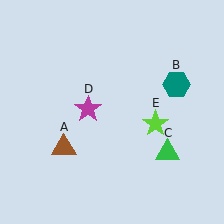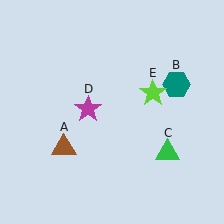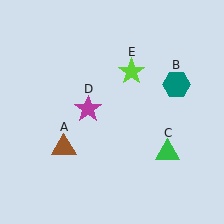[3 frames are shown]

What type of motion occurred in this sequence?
The lime star (object E) rotated counterclockwise around the center of the scene.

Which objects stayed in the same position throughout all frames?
Brown triangle (object A) and teal hexagon (object B) and green triangle (object C) and magenta star (object D) remained stationary.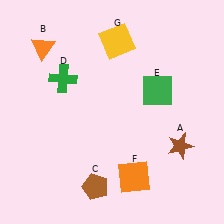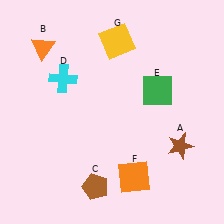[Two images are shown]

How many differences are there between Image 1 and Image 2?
There is 1 difference between the two images.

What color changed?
The cross (D) changed from green in Image 1 to cyan in Image 2.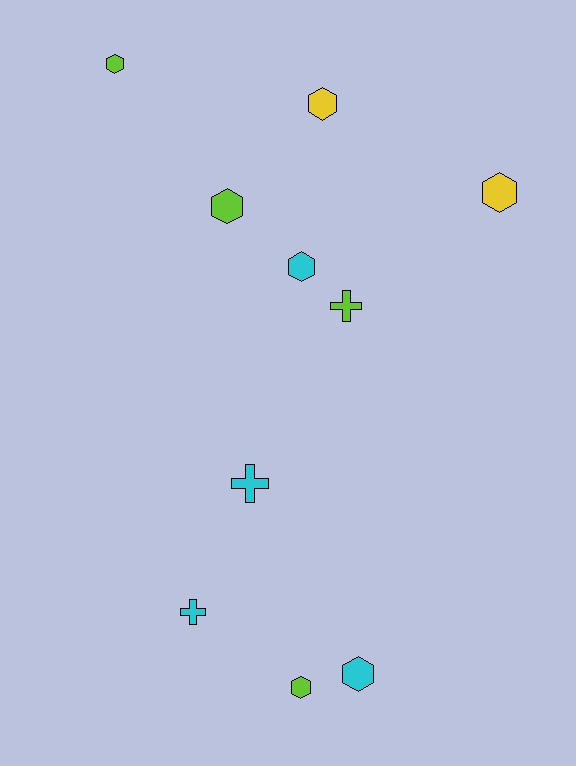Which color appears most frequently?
Lime, with 4 objects.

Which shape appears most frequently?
Hexagon, with 7 objects.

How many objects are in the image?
There are 10 objects.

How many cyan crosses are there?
There are 2 cyan crosses.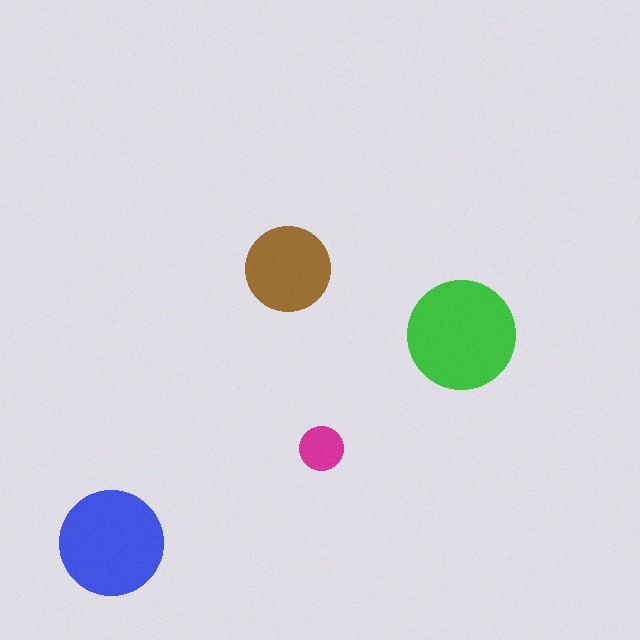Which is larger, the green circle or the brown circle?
The green one.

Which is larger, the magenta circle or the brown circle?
The brown one.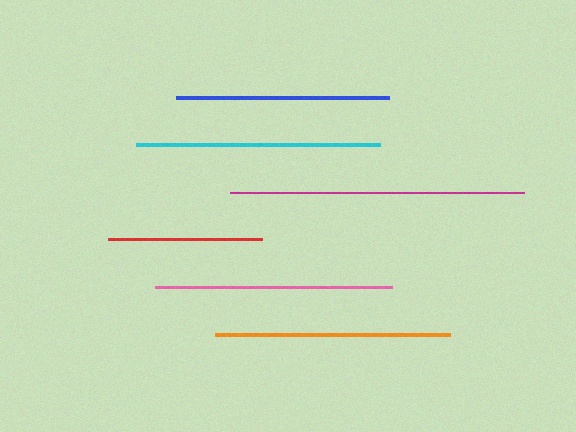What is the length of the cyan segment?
The cyan segment is approximately 244 pixels long.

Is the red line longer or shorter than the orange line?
The orange line is longer than the red line.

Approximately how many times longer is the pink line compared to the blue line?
The pink line is approximately 1.1 times the length of the blue line.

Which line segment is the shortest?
The red line is the shortest at approximately 154 pixels.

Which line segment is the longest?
The magenta line is the longest at approximately 294 pixels.